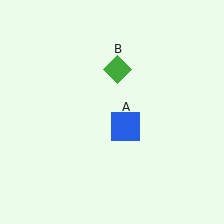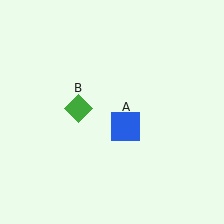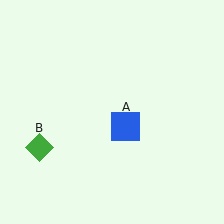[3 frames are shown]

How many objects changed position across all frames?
1 object changed position: green diamond (object B).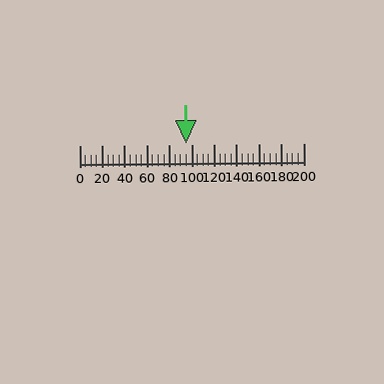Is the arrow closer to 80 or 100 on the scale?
The arrow is closer to 100.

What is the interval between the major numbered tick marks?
The major tick marks are spaced 20 units apart.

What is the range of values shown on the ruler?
The ruler shows values from 0 to 200.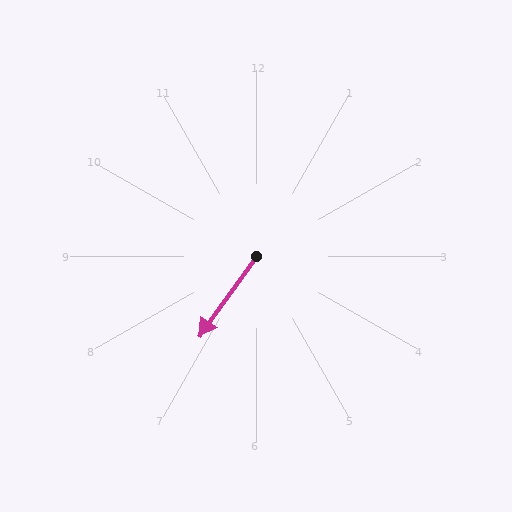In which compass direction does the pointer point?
Southwest.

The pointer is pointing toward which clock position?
Roughly 7 o'clock.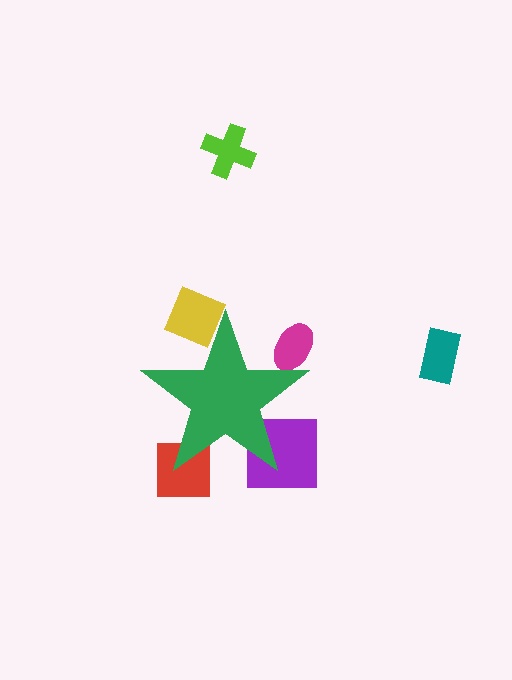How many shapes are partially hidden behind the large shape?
4 shapes are partially hidden.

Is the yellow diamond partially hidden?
Yes, the yellow diamond is partially hidden behind the green star.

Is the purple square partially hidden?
Yes, the purple square is partially hidden behind the green star.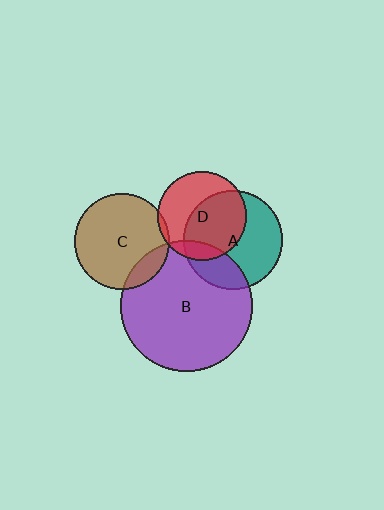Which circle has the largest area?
Circle B (purple).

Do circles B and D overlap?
Yes.